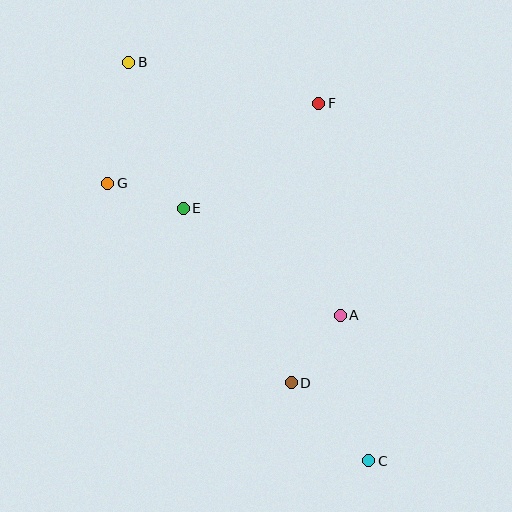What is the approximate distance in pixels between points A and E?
The distance between A and E is approximately 190 pixels.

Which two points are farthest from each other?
Points B and C are farthest from each other.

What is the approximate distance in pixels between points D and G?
The distance between D and G is approximately 271 pixels.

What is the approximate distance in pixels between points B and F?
The distance between B and F is approximately 195 pixels.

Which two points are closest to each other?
Points E and G are closest to each other.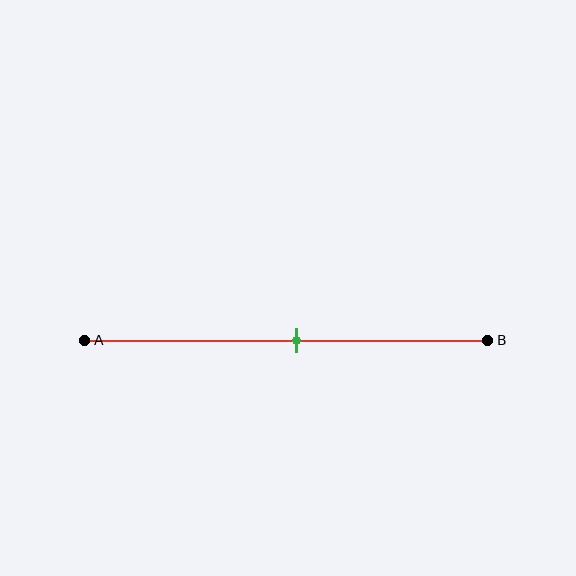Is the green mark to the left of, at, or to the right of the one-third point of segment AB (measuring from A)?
The green mark is to the right of the one-third point of segment AB.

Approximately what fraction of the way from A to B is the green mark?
The green mark is approximately 55% of the way from A to B.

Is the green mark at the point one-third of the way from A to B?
No, the mark is at about 55% from A, not at the 33% one-third point.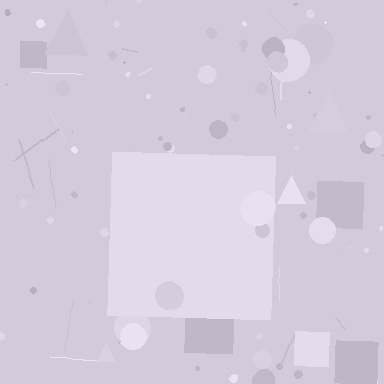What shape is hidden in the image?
A square is hidden in the image.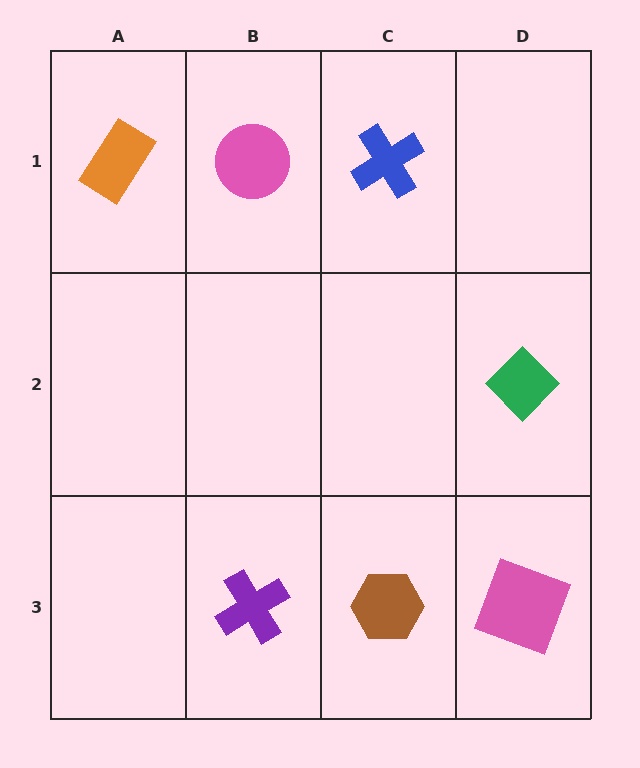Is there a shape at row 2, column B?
No, that cell is empty.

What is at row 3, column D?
A pink square.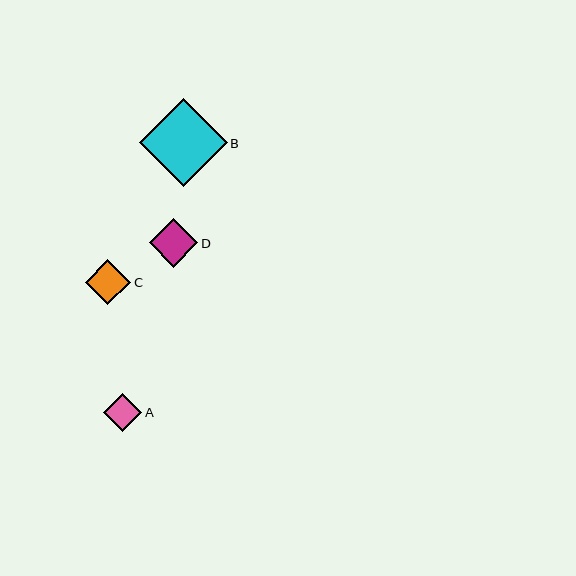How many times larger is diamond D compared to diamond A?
Diamond D is approximately 1.3 times the size of diamond A.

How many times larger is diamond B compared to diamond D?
Diamond B is approximately 1.8 times the size of diamond D.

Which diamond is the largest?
Diamond B is the largest with a size of approximately 87 pixels.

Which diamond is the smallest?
Diamond A is the smallest with a size of approximately 38 pixels.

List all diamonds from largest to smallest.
From largest to smallest: B, D, C, A.